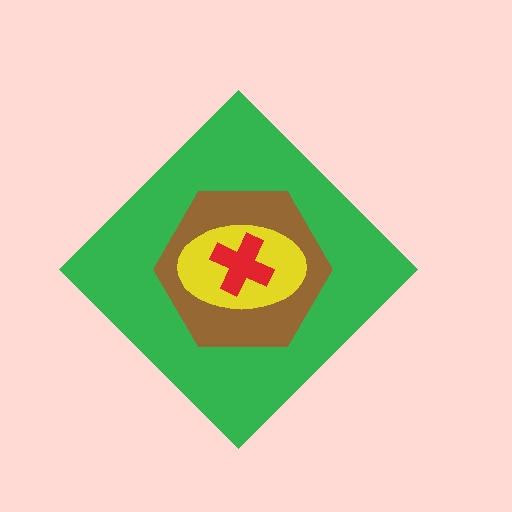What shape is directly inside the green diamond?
The brown hexagon.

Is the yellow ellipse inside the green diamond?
Yes.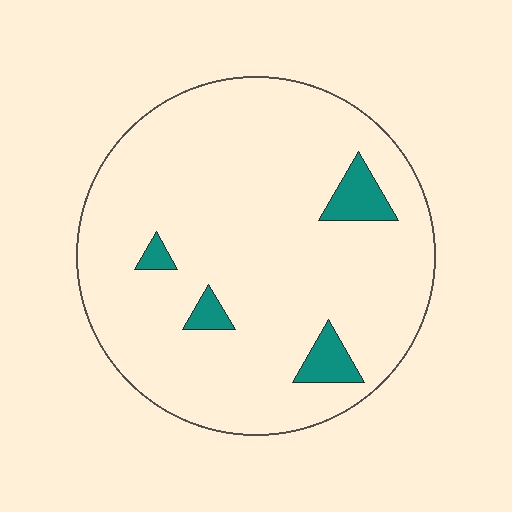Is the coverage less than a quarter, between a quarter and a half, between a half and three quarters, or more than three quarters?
Less than a quarter.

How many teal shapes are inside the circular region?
4.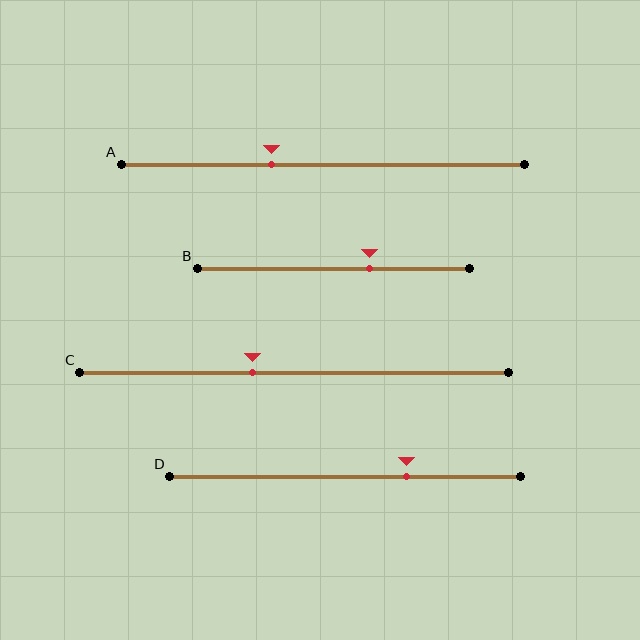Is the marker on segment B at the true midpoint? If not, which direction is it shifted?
No, the marker on segment B is shifted to the right by about 13% of the segment length.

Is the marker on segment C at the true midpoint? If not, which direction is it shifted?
No, the marker on segment C is shifted to the left by about 10% of the segment length.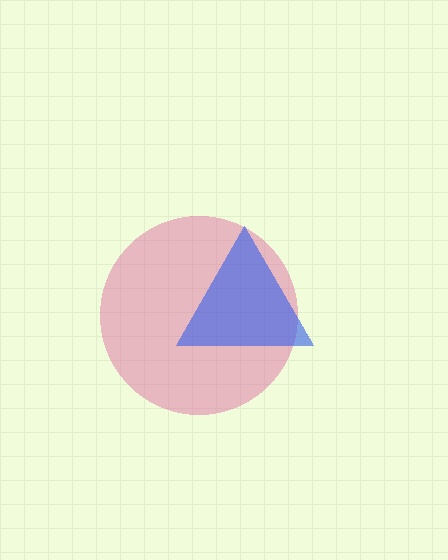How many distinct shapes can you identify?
There are 2 distinct shapes: a pink circle, a blue triangle.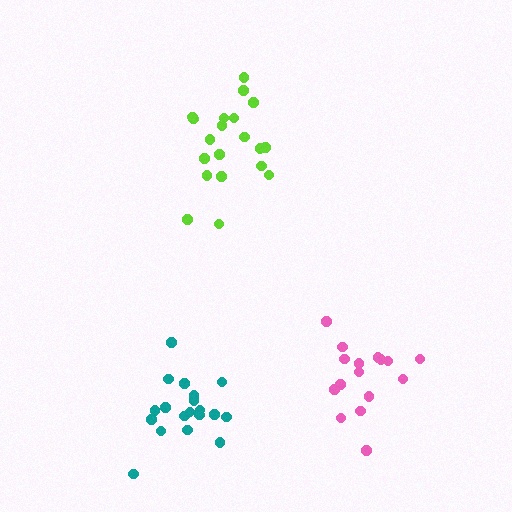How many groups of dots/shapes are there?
There are 3 groups.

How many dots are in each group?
Group 1: 19 dots, Group 2: 20 dots, Group 3: 16 dots (55 total).